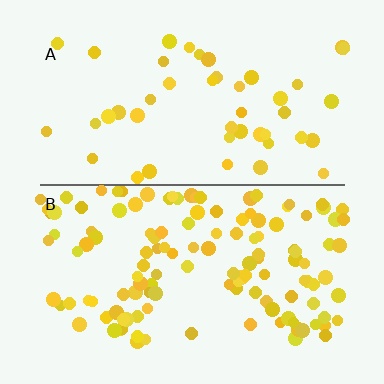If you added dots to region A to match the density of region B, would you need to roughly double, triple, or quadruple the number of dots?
Approximately triple.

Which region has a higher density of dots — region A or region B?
B (the bottom).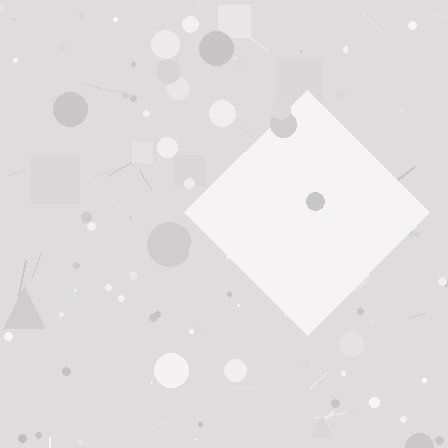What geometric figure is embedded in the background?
A diamond is embedded in the background.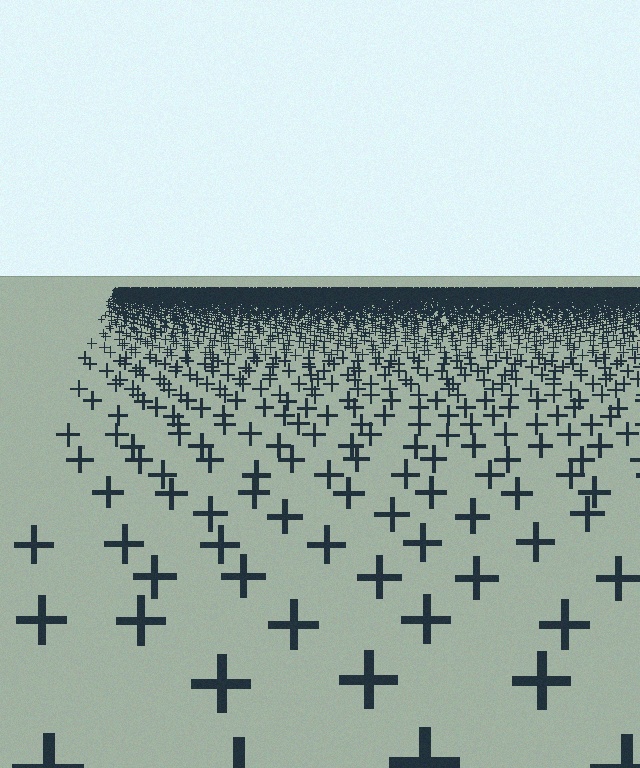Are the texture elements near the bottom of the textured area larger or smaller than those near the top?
Larger. Near the bottom, elements are closer to the viewer and appear at a bigger on-screen size.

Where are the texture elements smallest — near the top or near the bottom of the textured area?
Near the top.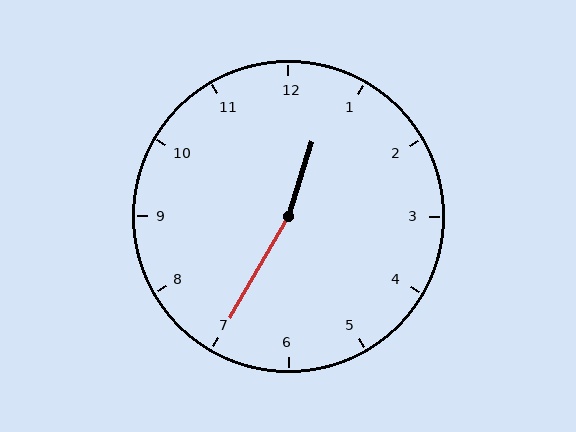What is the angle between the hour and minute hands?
Approximately 168 degrees.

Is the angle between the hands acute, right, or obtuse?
It is obtuse.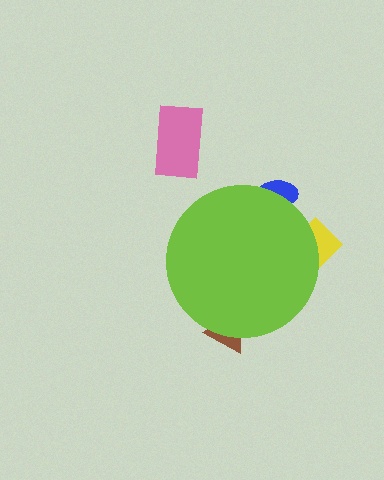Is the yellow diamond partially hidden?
Yes, the yellow diamond is partially hidden behind the lime circle.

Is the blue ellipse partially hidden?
Yes, the blue ellipse is partially hidden behind the lime circle.